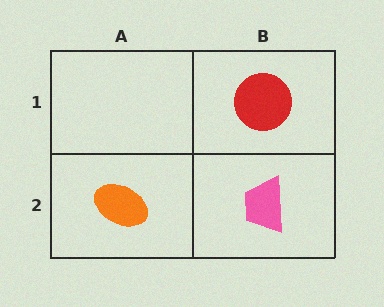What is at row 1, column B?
A red circle.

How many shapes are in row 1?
1 shape.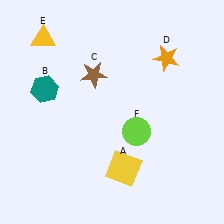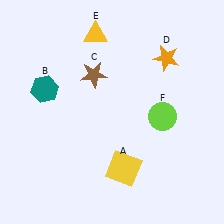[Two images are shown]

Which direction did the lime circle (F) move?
The lime circle (F) moved right.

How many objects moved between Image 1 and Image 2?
2 objects moved between the two images.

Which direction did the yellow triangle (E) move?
The yellow triangle (E) moved right.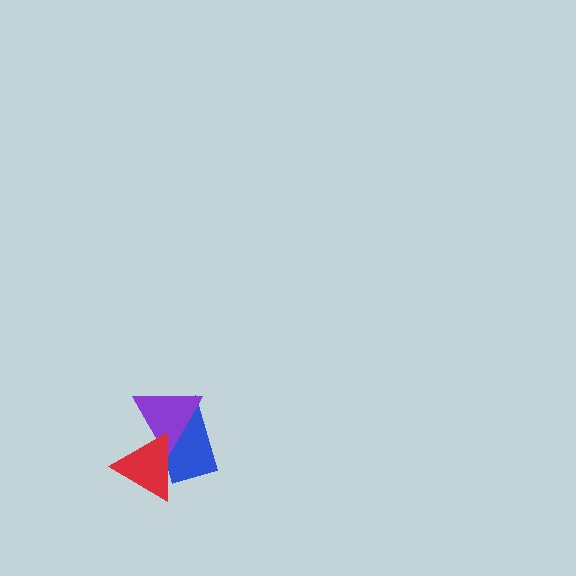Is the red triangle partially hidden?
No, no other shape covers it.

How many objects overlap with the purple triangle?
2 objects overlap with the purple triangle.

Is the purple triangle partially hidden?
Yes, it is partially covered by another shape.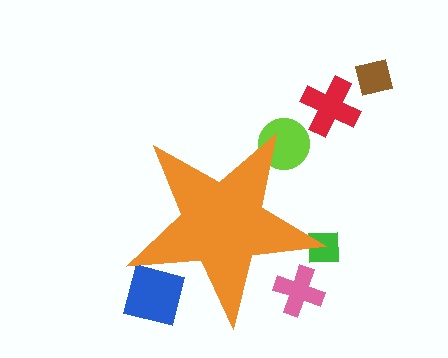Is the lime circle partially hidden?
Yes, the lime circle is partially hidden behind the orange star.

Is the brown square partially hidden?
No, the brown square is fully visible.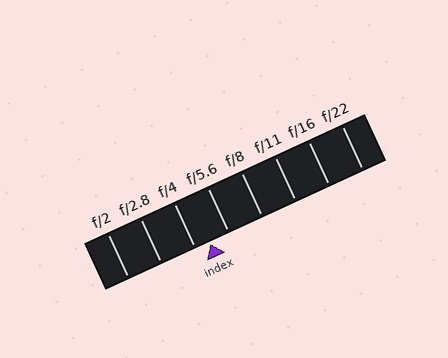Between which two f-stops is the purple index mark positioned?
The index mark is between f/4 and f/5.6.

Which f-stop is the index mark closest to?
The index mark is closest to f/4.